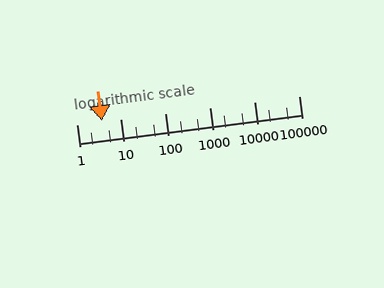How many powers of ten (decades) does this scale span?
The scale spans 5 decades, from 1 to 100000.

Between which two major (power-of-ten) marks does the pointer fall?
The pointer is between 1 and 10.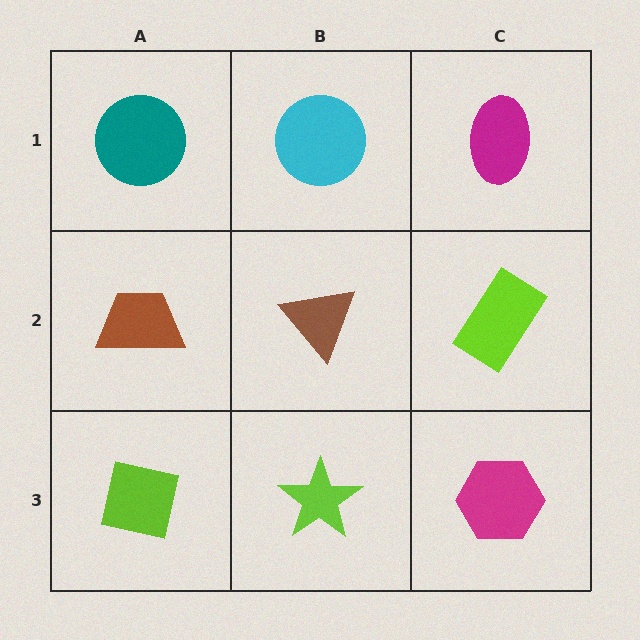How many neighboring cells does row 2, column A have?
3.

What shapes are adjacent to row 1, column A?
A brown trapezoid (row 2, column A), a cyan circle (row 1, column B).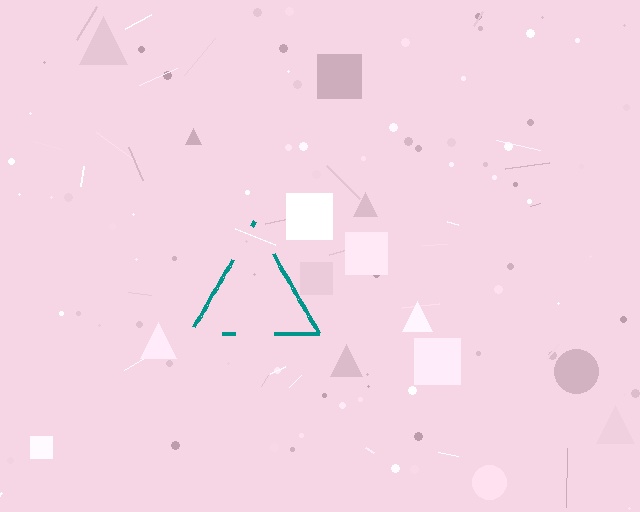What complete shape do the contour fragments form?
The contour fragments form a triangle.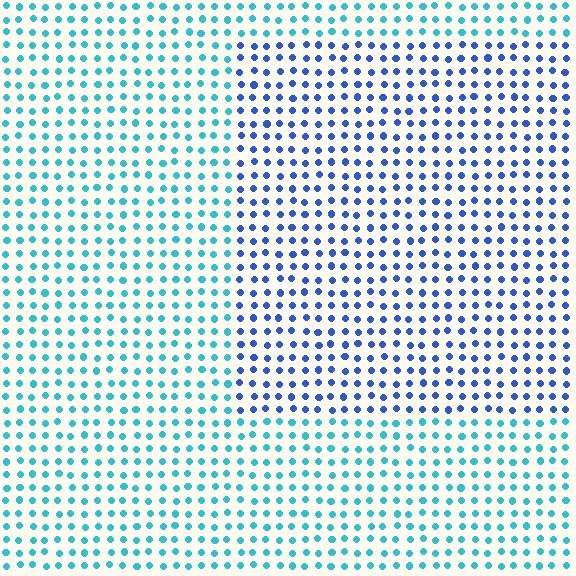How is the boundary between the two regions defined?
The boundary is defined purely by a slight shift in hue (about 41 degrees). Spacing, size, and orientation are identical on both sides.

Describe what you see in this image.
The image is filled with small cyan elements in a uniform arrangement. A rectangle-shaped region is visible where the elements are tinted to a slightly different hue, forming a subtle color boundary.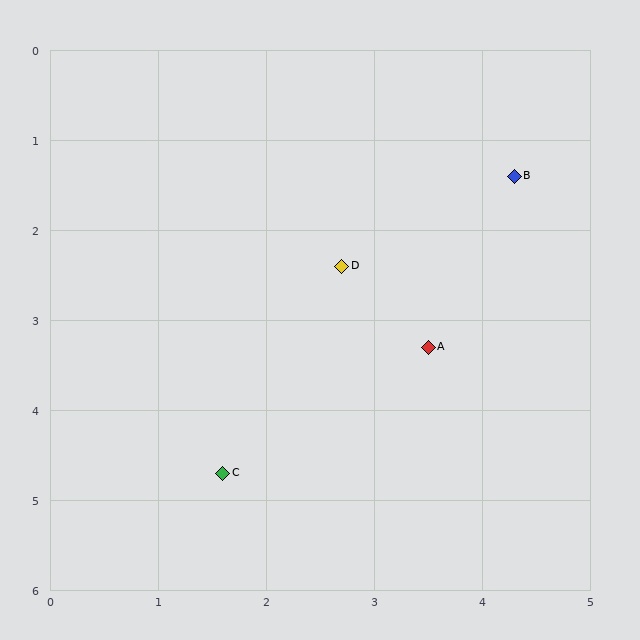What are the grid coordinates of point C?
Point C is at approximately (1.6, 4.7).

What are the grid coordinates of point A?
Point A is at approximately (3.5, 3.3).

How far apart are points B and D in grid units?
Points B and D are about 1.9 grid units apart.